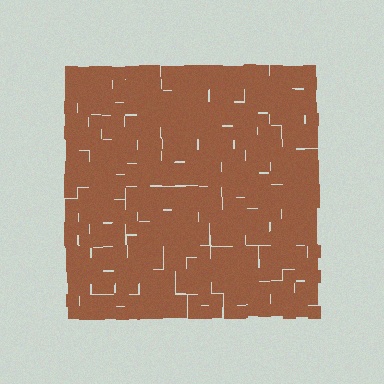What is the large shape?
The large shape is a square.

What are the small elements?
The small elements are squares.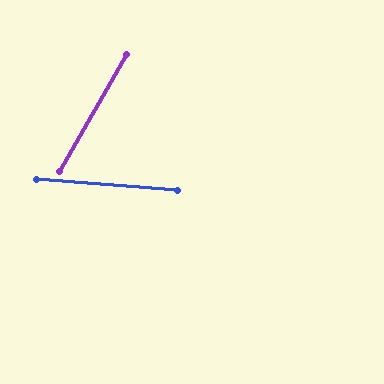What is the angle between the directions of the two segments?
Approximately 65 degrees.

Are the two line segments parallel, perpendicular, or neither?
Neither parallel nor perpendicular — they differ by about 65°.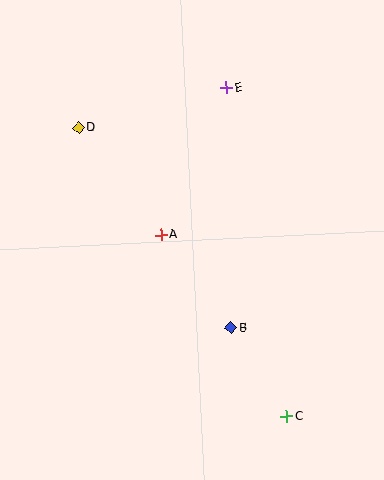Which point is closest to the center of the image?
Point A at (161, 235) is closest to the center.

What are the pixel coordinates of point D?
Point D is at (78, 128).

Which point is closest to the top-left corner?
Point D is closest to the top-left corner.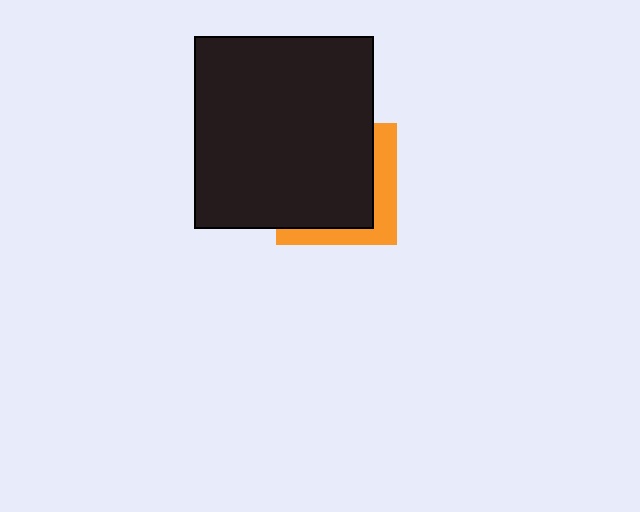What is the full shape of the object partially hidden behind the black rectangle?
The partially hidden object is an orange square.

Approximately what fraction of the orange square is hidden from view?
Roughly 70% of the orange square is hidden behind the black rectangle.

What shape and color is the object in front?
The object in front is a black rectangle.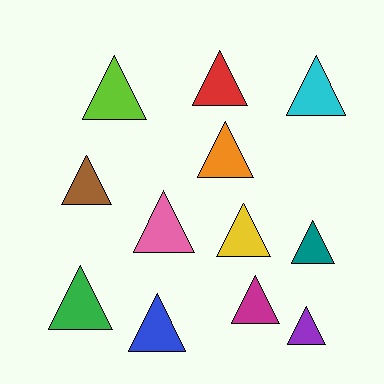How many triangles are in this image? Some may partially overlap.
There are 12 triangles.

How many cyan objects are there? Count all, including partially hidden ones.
There is 1 cyan object.